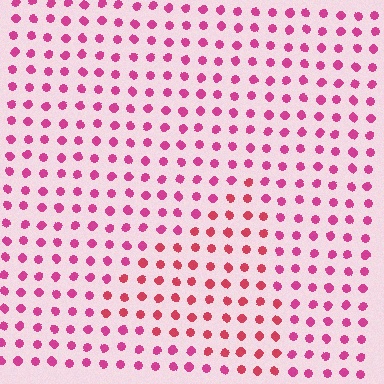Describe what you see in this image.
The image is filled with small magenta elements in a uniform arrangement. A triangle-shaped region is visible where the elements are tinted to a slightly different hue, forming a subtle color boundary.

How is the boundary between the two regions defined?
The boundary is defined purely by a slight shift in hue (about 24 degrees). Spacing, size, and orientation are identical on both sides.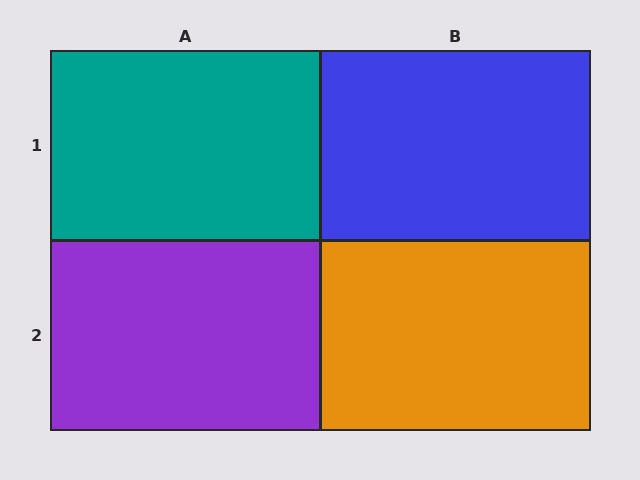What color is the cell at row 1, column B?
Blue.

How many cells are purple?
1 cell is purple.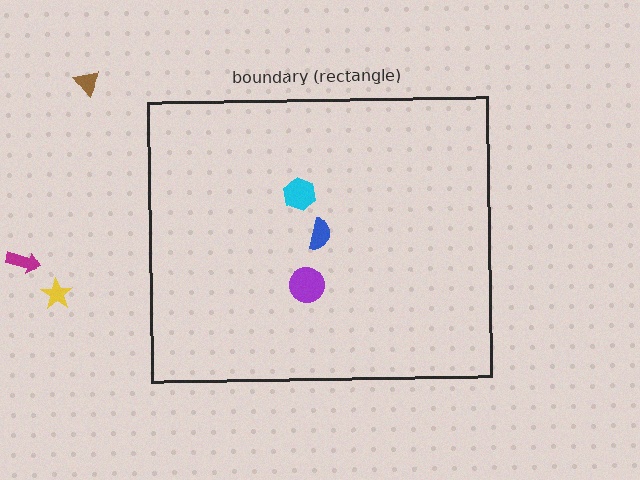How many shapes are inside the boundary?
3 inside, 3 outside.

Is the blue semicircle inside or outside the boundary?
Inside.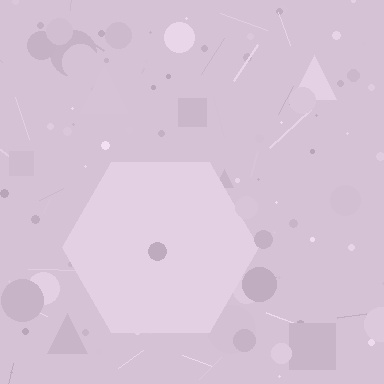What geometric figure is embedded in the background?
A hexagon is embedded in the background.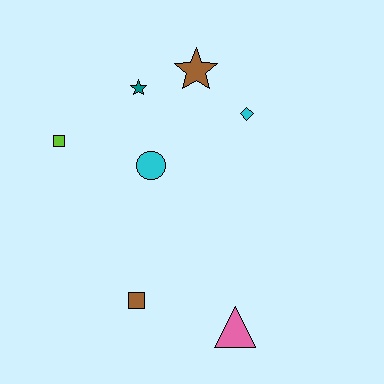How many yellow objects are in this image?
There are no yellow objects.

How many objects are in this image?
There are 7 objects.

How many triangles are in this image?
There is 1 triangle.